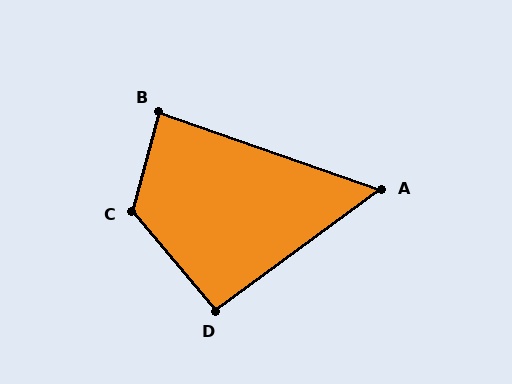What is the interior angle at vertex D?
Approximately 94 degrees (approximately right).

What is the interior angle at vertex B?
Approximately 86 degrees (approximately right).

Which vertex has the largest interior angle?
C, at approximately 125 degrees.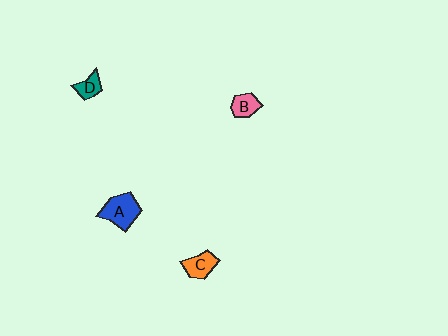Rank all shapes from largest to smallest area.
From largest to smallest: A (blue), C (orange), B (pink), D (teal).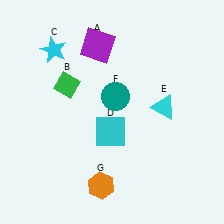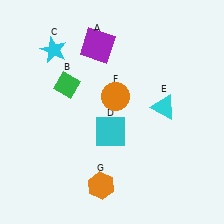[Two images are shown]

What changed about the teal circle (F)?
In Image 1, F is teal. In Image 2, it changed to orange.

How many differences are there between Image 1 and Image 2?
There is 1 difference between the two images.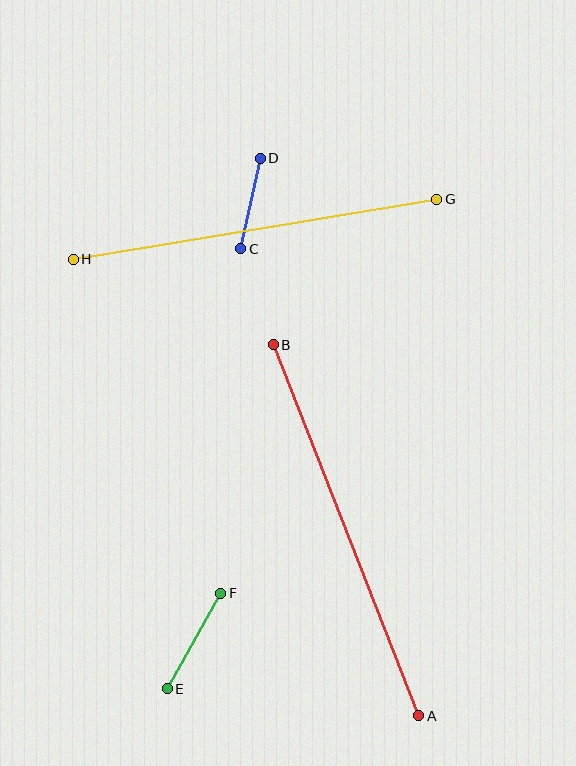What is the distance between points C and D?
The distance is approximately 92 pixels.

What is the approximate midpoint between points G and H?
The midpoint is at approximately (255, 229) pixels.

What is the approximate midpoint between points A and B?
The midpoint is at approximately (346, 530) pixels.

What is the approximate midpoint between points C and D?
The midpoint is at approximately (250, 204) pixels.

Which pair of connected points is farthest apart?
Points A and B are farthest apart.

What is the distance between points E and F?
The distance is approximately 109 pixels.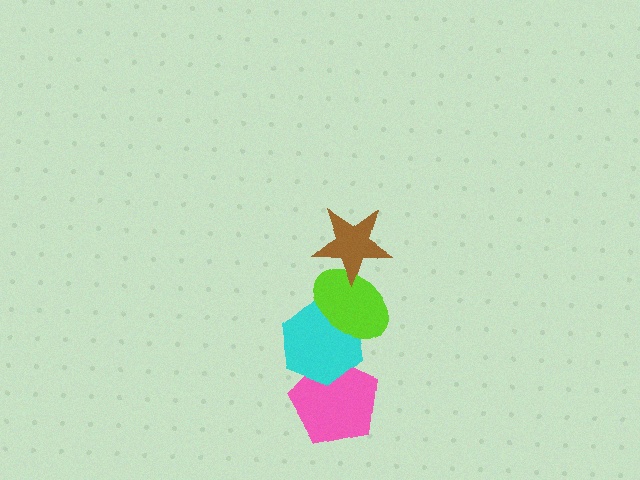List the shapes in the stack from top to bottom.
From top to bottom: the brown star, the lime ellipse, the cyan hexagon, the pink pentagon.